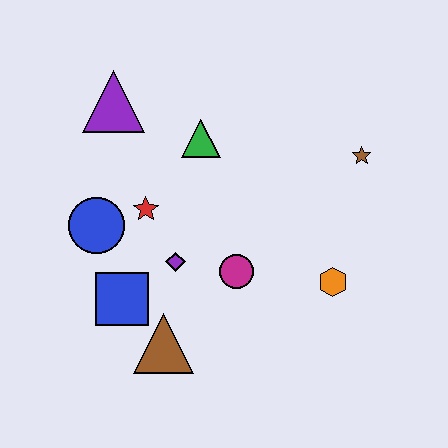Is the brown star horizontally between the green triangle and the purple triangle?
No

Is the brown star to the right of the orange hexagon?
Yes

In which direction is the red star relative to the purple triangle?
The red star is below the purple triangle.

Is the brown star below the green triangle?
Yes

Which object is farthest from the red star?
The brown star is farthest from the red star.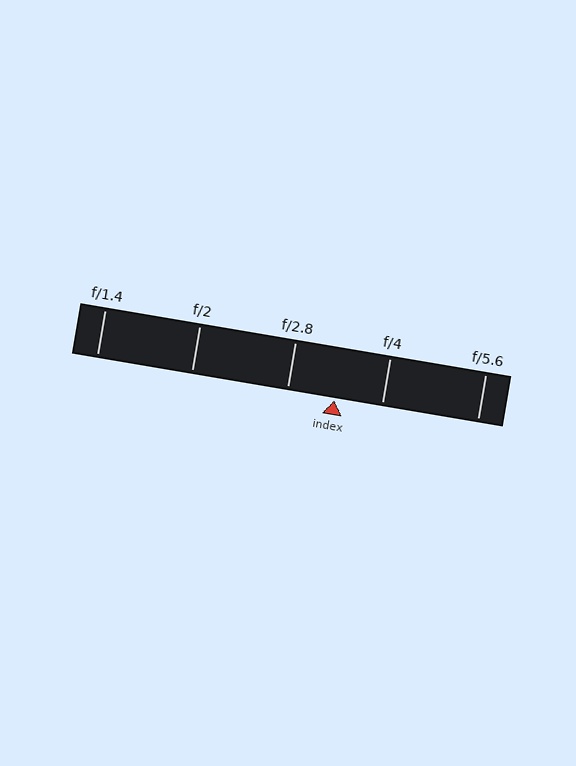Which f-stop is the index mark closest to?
The index mark is closest to f/4.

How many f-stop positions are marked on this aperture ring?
There are 5 f-stop positions marked.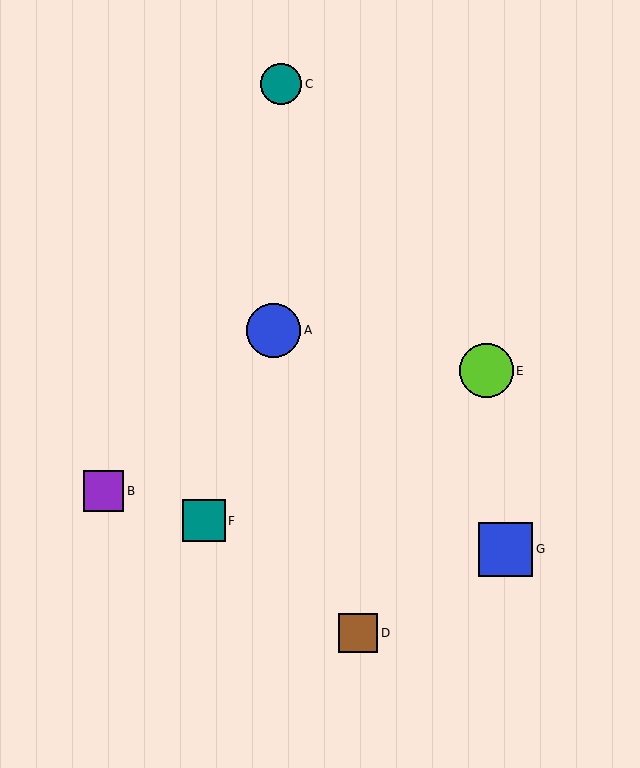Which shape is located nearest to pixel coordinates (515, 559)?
The blue square (labeled G) at (506, 549) is nearest to that location.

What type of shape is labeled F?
Shape F is a teal square.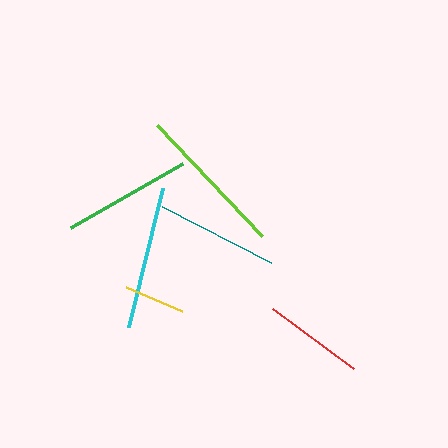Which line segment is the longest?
The lime line is the longest at approximately 153 pixels.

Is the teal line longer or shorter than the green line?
The green line is longer than the teal line.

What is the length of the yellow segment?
The yellow segment is approximately 61 pixels long.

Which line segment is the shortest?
The yellow line is the shortest at approximately 61 pixels.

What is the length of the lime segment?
The lime segment is approximately 153 pixels long.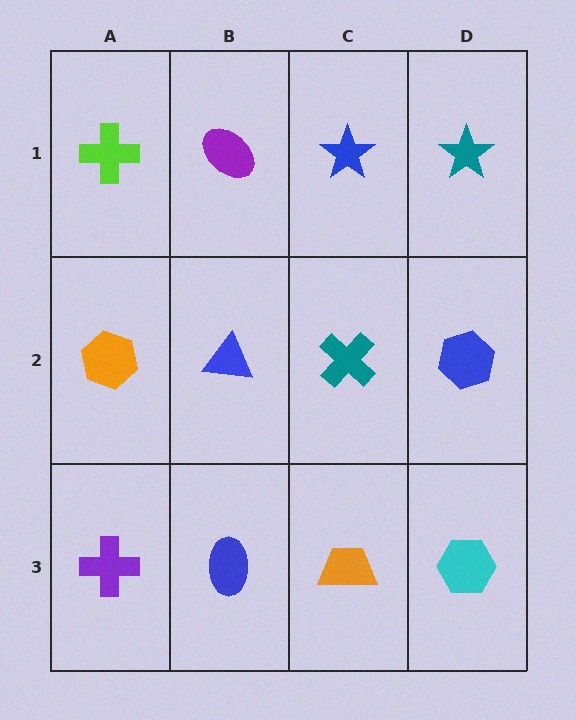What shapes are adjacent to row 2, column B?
A purple ellipse (row 1, column B), a blue ellipse (row 3, column B), an orange hexagon (row 2, column A), a teal cross (row 2, column C).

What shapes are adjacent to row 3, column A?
An orange hexagon (row 2, column A), a blue ellipse (row 3, column B).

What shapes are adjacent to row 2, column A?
A lime cross (row 1, column A), a purple cross (row 3, column A), a blue triangle (row 2, column B).